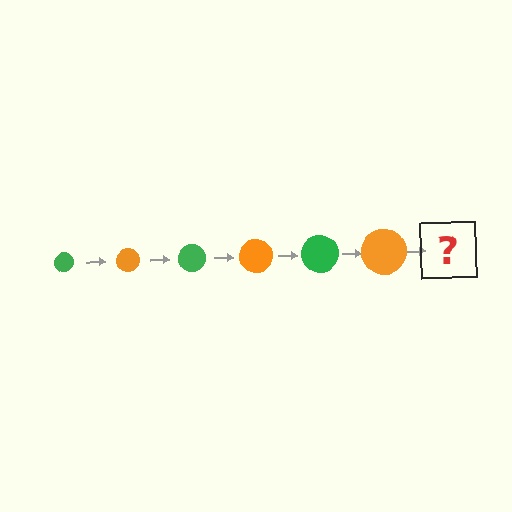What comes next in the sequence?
The next element should be a green circle, larger than the previous one.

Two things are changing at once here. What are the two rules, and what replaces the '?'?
The two rules are that the circle grows larger each step and the color cycles through green and orange. The '?' should be a green circle, larger than the previous one.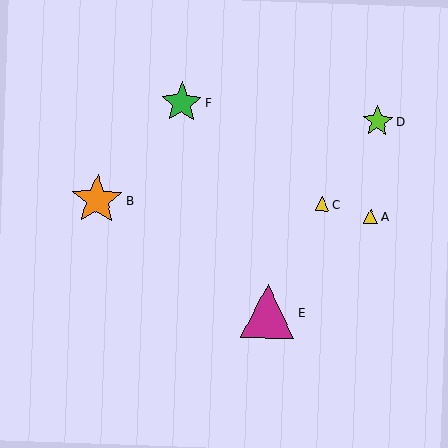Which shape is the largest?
The magenta triangle (labeled E) is the largest.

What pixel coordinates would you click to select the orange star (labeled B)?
Click at (97, 200) to select the orange star B.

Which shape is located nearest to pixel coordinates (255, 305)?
The magenta triangle (labeled E) at (268, 311) is nearest to that location.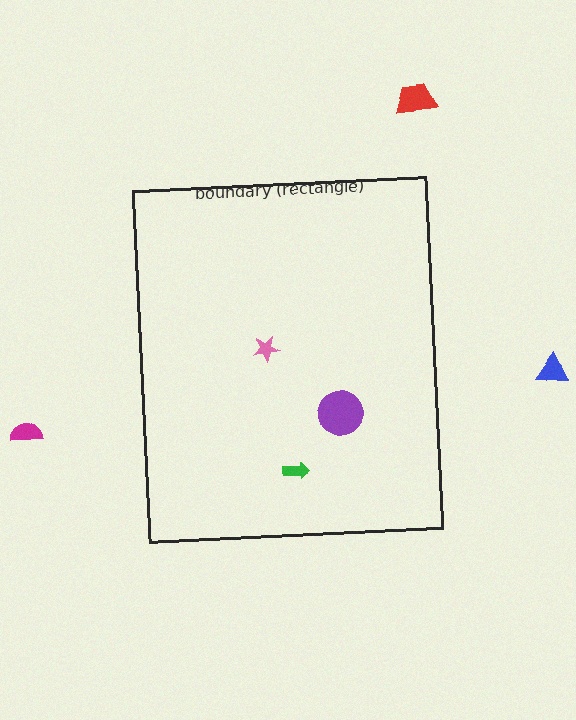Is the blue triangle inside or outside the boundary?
Outside.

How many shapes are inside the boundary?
3 inside, 3 outside.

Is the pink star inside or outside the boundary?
Inside.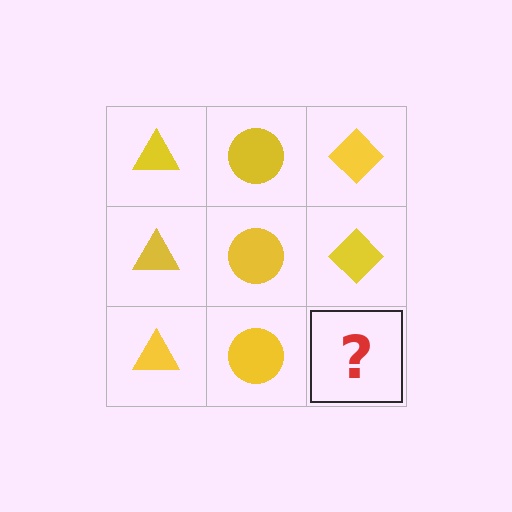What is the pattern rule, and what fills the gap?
The rule is that each column has a consistent shape. The gap should be filled with a yellow diamond.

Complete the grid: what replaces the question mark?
The question mark should be replaced with a yellow diamond.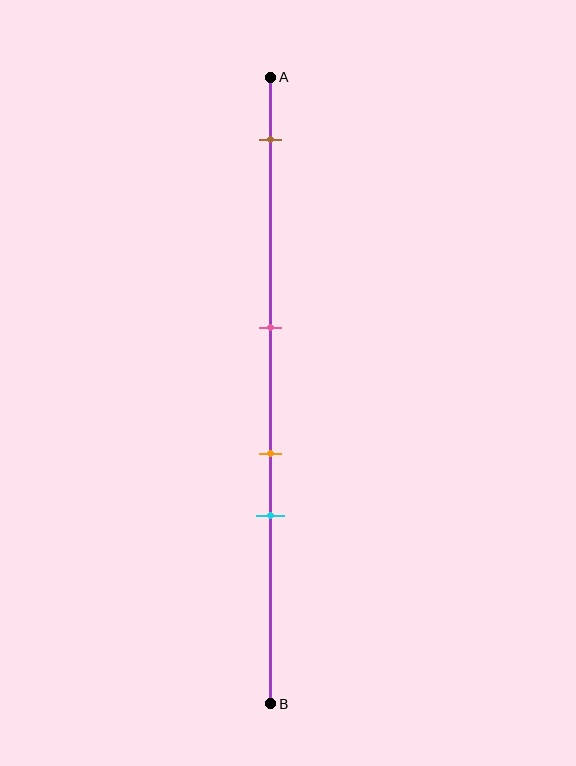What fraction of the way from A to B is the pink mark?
The pink mark is approximately 40% (0.4) of the way from A to B.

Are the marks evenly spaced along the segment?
No, the marks are not evenly spaced.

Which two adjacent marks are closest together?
The orange and cyan marks are the closest adjacent pair.